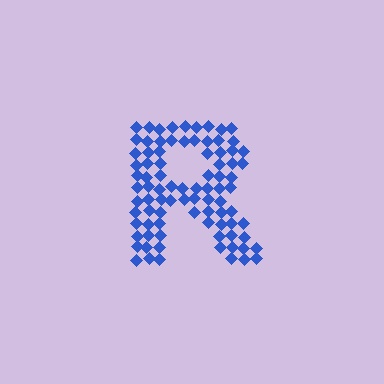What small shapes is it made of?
It is made of small diamonds.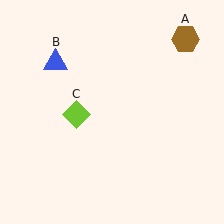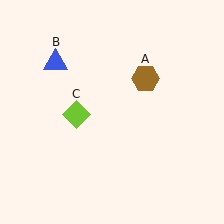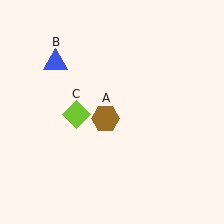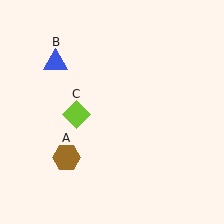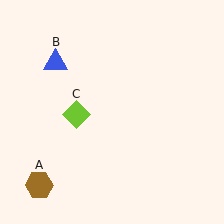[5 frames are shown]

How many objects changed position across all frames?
1 object changed position: brown hexagon (object A).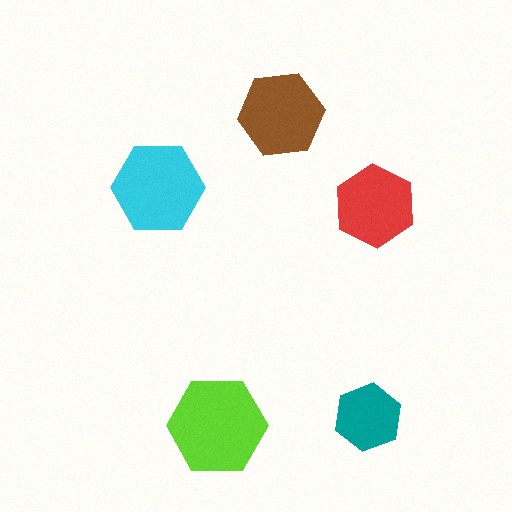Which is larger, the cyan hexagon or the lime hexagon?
The lime one.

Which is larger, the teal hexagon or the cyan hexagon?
The cyan one.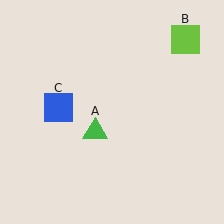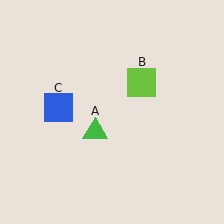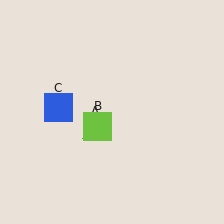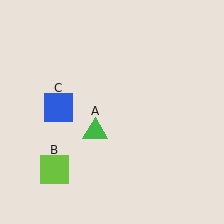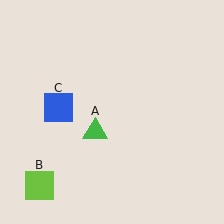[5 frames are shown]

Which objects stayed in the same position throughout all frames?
Green triangle (object A) and blue square (object C) remained stationary.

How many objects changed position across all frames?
1 object changed position: lime square (object B).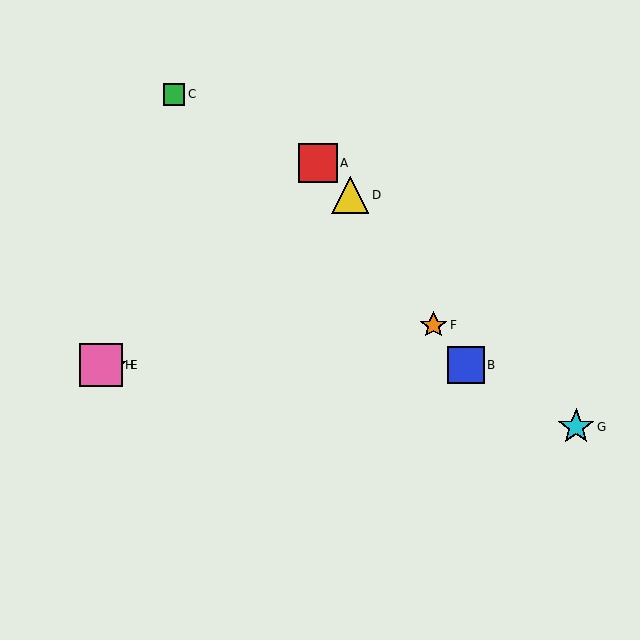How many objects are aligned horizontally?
3 objects (B, E, H) are aligned horizontally.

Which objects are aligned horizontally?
Objects B, E, H are aligned horizontally.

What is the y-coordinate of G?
Object G is at y≈427.